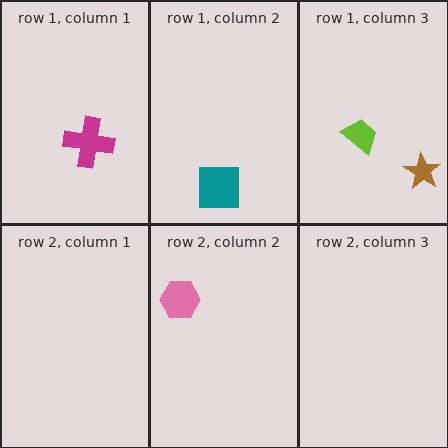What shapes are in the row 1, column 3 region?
The brown star, the lime trapezoid.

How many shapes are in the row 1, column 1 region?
1.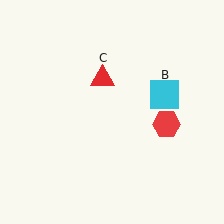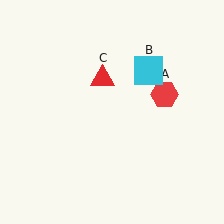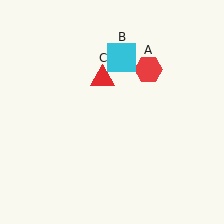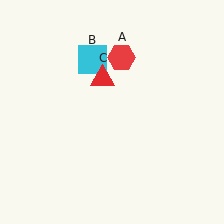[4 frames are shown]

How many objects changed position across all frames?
2 objects changed position: red hexagon (object A), cyan square (object B).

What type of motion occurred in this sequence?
The red hexagon (object A), cyan square (object B) rotated counterclockwise around the center of the scene.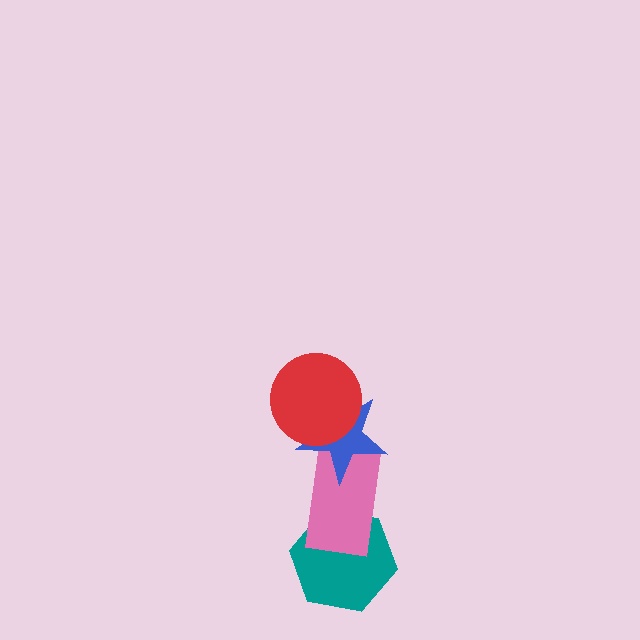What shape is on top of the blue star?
The red circle is on top of the blue star.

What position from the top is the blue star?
The blue star is 2nd from the top.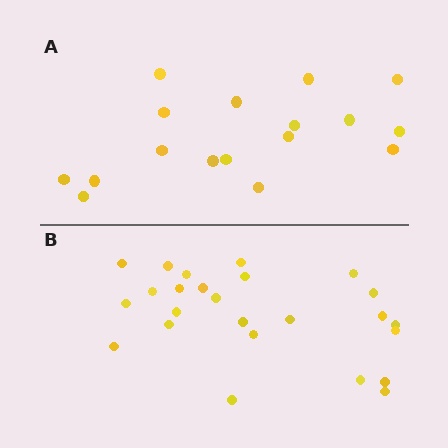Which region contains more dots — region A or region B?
Region B (the bottom region) has more dots.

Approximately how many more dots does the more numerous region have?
Region B has roughly 8 or so more dots than region A.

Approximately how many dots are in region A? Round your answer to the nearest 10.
About 20 dots. (The exact count is 17, which rounds to 20.)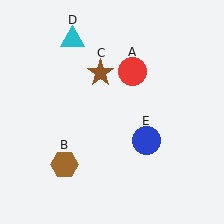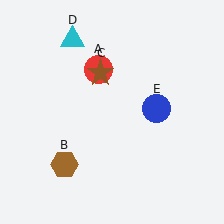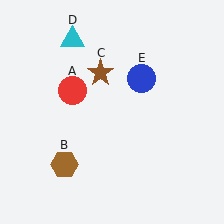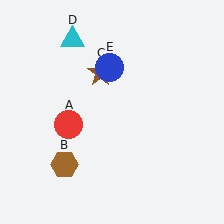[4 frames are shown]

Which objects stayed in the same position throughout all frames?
Brown hexagon (object B) and brown star (object C) and cyan triangle (object D) remained stationary.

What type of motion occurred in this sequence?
The red circle (object A), blue circle (object E) rotated counterclockwise around the center of the scene.